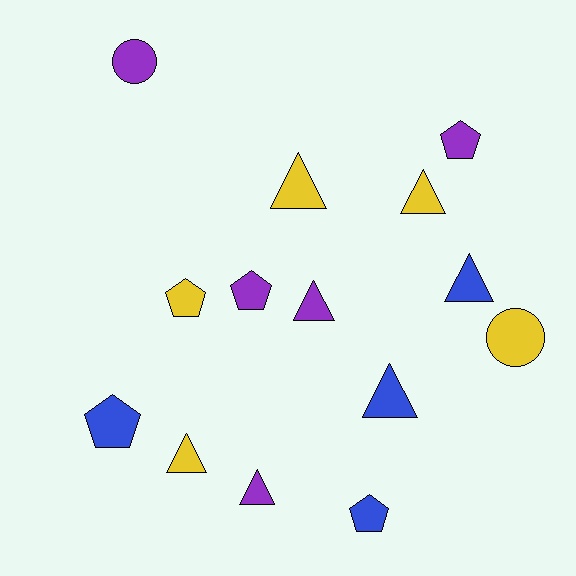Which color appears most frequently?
Yellow, with 5 objects.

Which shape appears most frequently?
Triangle, with 7 objects.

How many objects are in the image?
There are 14 objects.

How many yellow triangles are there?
There are 3 yellow triangles.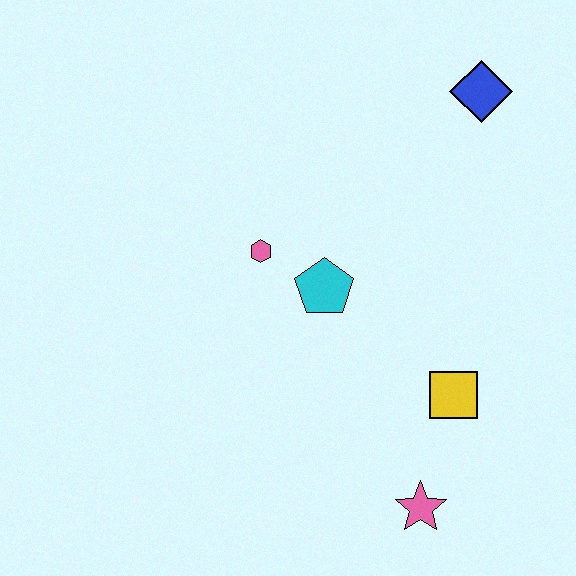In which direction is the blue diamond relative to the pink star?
The blue diamond is above the pink star.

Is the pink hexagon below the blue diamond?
Yes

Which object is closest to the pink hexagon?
The cyan pentagon is closest to the pink hexagon.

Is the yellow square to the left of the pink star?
No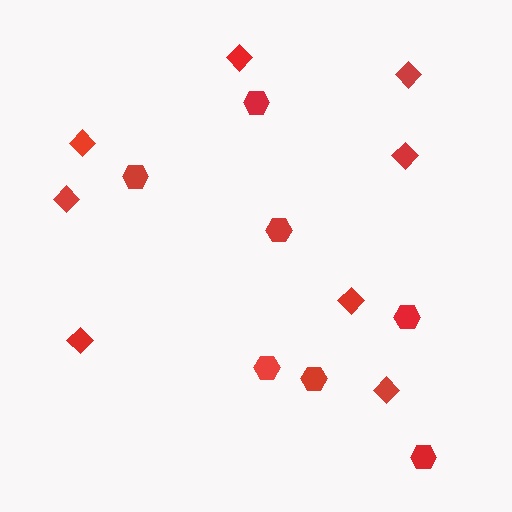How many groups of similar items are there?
There are 2 groups: one group of diamonds (8) and one group of hexagons (7).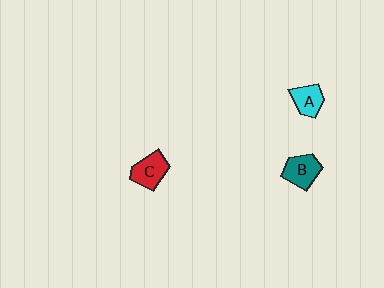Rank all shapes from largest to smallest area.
From largest to smallest: C (red), B (teal), A (cyan).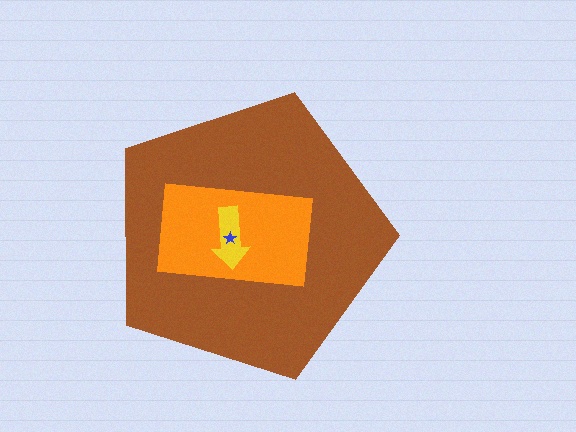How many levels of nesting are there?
4.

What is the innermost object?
The blue star.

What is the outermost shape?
The brown pentagon.